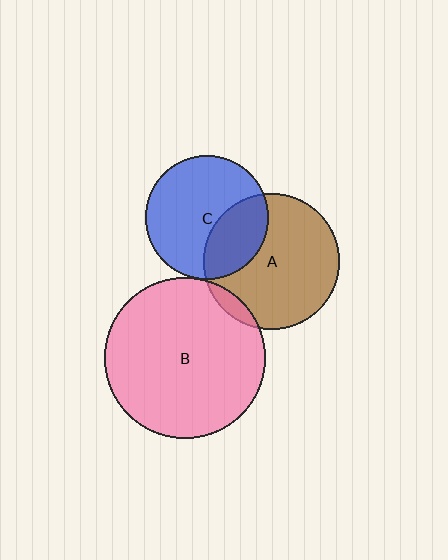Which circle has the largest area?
Circle B (pink).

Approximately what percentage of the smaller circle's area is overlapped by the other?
Approximately 30%.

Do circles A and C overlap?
Yes.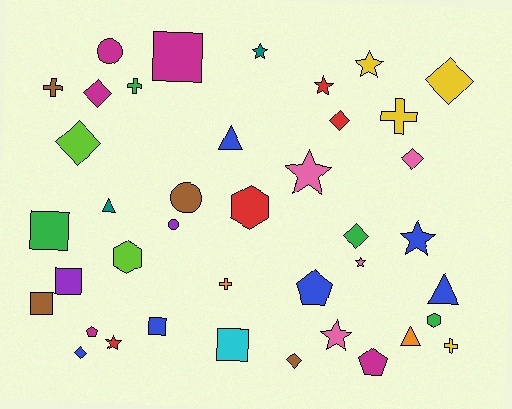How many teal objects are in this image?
There are 2 teal objects.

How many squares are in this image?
There are 6 squares.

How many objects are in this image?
There are 40 objects.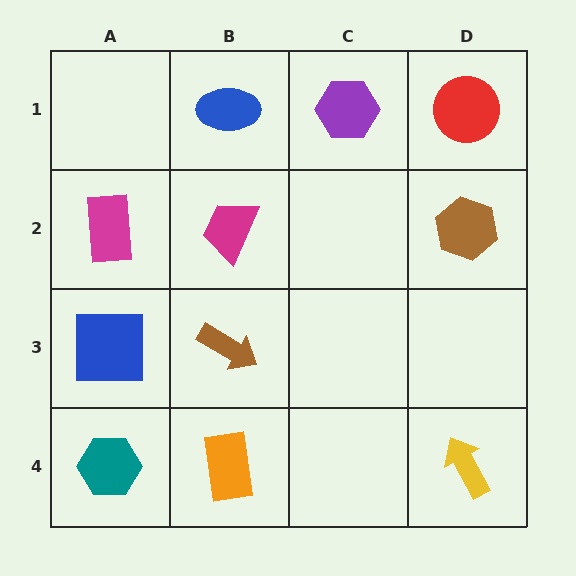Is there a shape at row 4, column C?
No, that cell is empty.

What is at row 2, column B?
A magenta trapezoid.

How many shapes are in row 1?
3 shapes.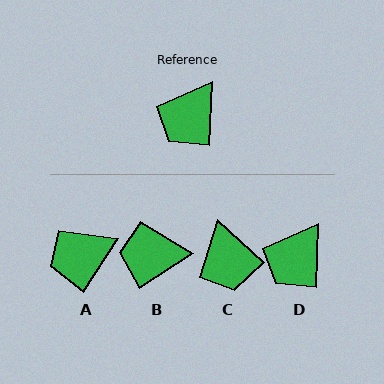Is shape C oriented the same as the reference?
No, it is off by about 50 degrees.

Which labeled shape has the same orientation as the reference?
D.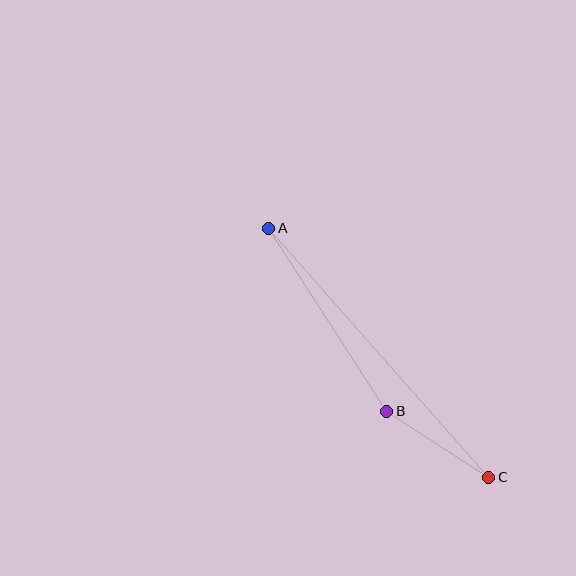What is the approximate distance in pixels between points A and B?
The distance between A and B is approximately 218 pixels.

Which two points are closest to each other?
Points B and C are closest to each other.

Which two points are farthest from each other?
Points A and C are farthest from each other.